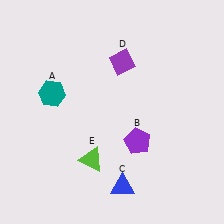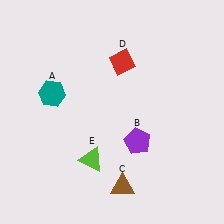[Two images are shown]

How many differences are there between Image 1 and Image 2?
There are 2 differences between the two images.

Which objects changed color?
C changed from blue to brown. D changed from purple to red.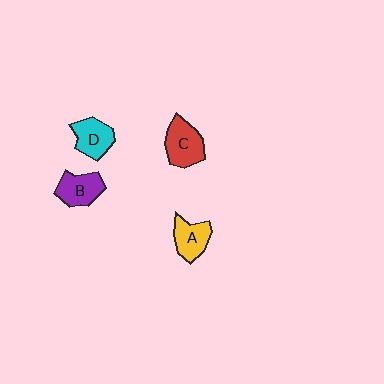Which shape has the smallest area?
Shape A (yellow).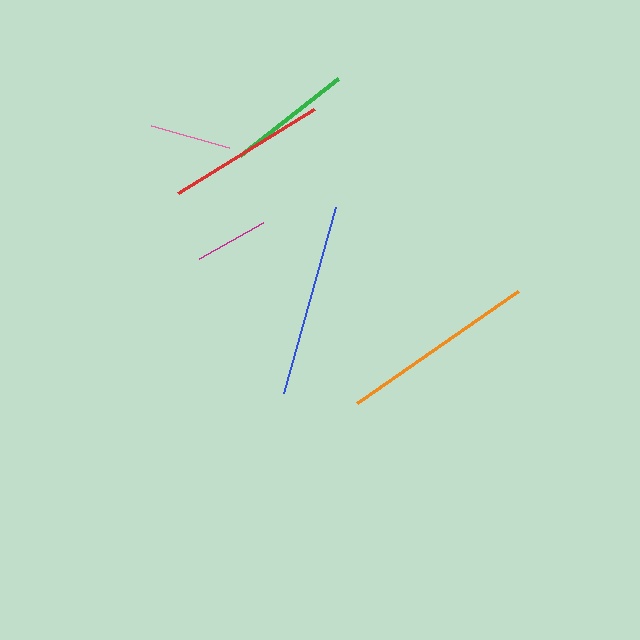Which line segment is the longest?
The orange line is the longest at approximately 196 pixels.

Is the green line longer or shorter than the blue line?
The blue line is longer than the green line.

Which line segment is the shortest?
The magenta line is the shortest at approximately 73 pixels.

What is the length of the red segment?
The red segment is approximately 160 pixels long.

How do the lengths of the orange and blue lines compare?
The orange and blue lines are approximately the same length.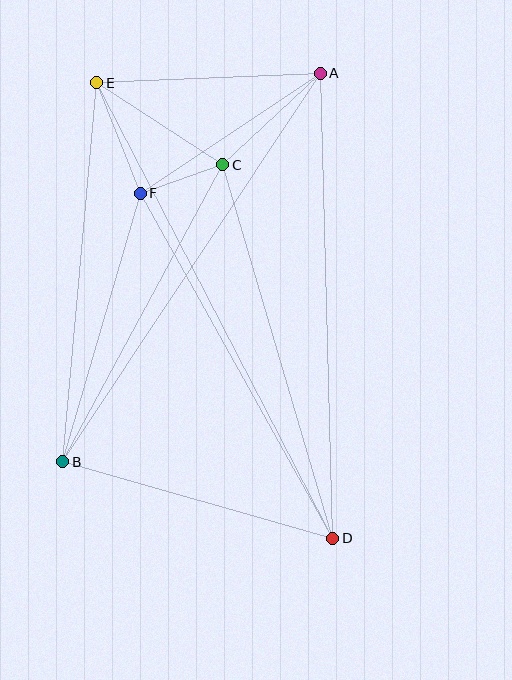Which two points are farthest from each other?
Points D and E are farthest from each other.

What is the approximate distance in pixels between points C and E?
The distance between C and E is approximately 150 pixels.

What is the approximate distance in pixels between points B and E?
The distance between B and E is approximately 380 pixels.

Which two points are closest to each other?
Points C and F are closest to each other.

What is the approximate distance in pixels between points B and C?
The distance between B and C is approximately 337 pixels.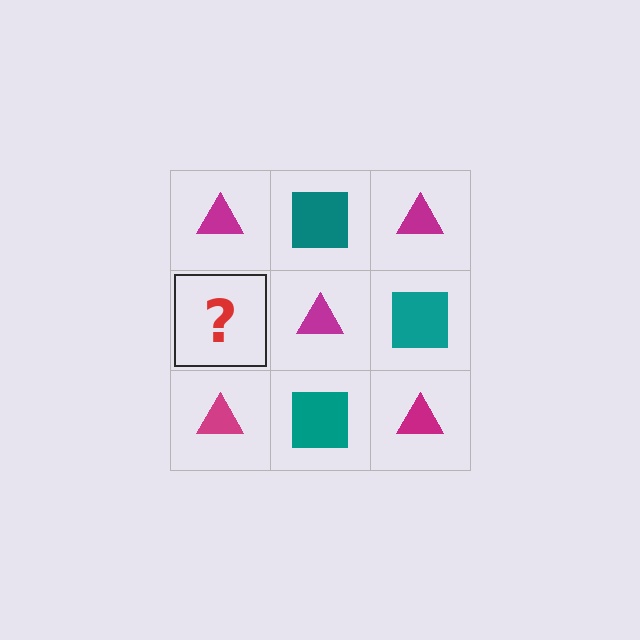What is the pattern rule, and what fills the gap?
The rule is that it alternates magenta triangle and teal square in a checkerboard pattern. The gap should be filled with a teal square.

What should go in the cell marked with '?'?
The missing cell should contain a teal square.